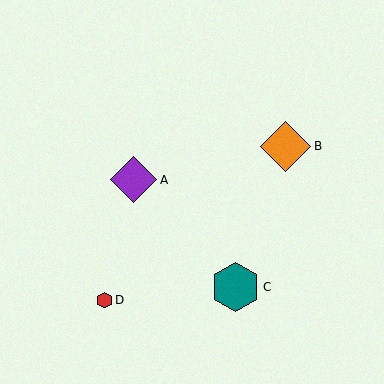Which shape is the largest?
The orange diamond (labeled B) is the largest.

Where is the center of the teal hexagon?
The center of the teal hexagon is at (236, 287).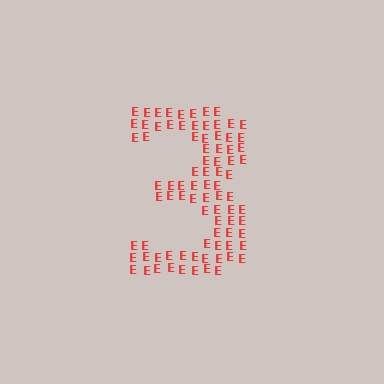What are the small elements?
The small elements are letter E's.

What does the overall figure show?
The overall figure shows the digit 3.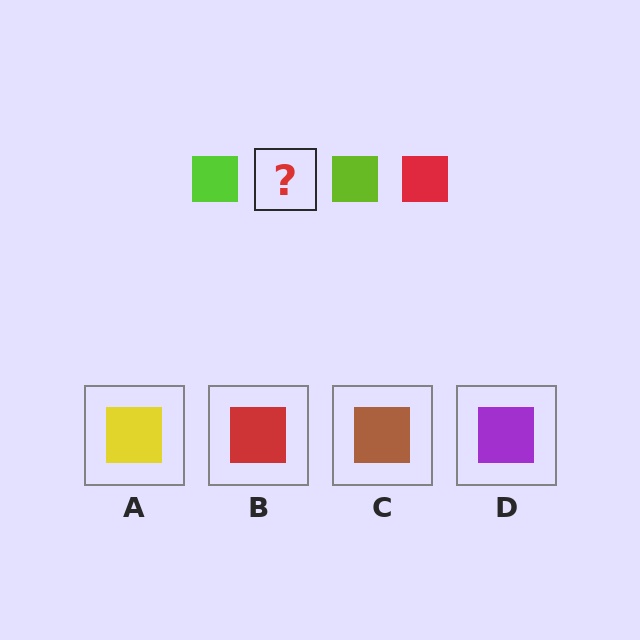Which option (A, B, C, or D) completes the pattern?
B.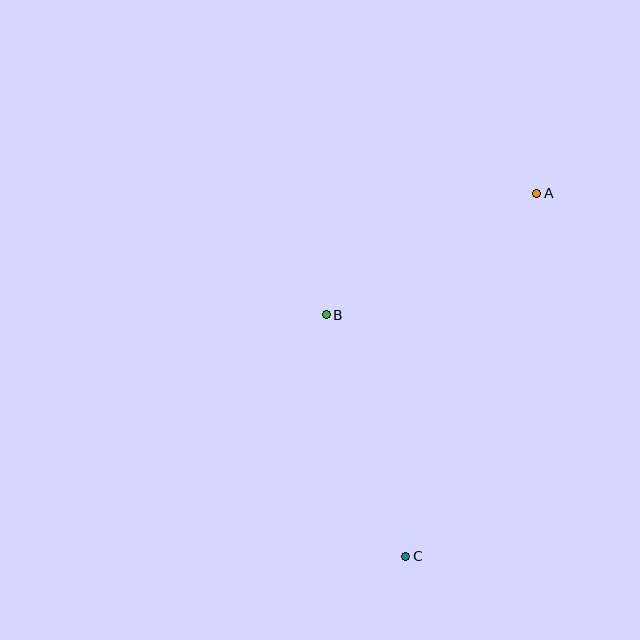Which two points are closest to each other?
Points A and B are closest to each other.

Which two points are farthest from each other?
Points A and C are farthest from each other.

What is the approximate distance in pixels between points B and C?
The distance between B and C is approximately 255 pixels.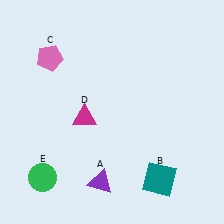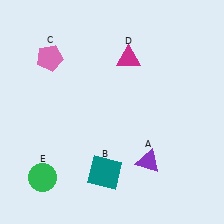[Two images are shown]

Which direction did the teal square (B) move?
The teal square (B) moved left.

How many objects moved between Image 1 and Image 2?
3 objects moved between the two images.